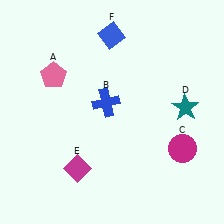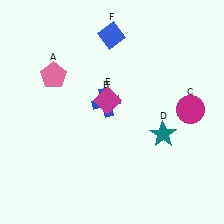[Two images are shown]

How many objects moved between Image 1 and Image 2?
3 objects moved between the two images.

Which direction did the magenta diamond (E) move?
The magenta diamond (E) moved up.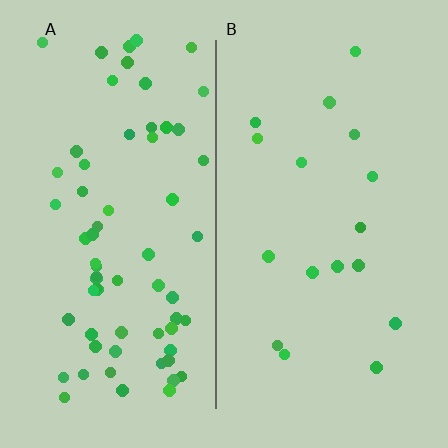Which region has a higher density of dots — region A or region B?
A (the left).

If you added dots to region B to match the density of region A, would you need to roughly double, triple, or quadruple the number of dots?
Approximately quadruple.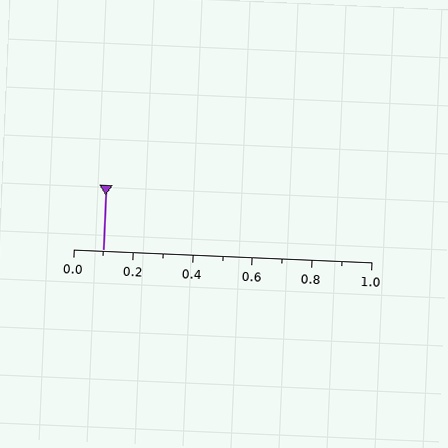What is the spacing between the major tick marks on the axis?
The major ticks are spaced 0.2 apart.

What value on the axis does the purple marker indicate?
The marker indicates approximately 0.1.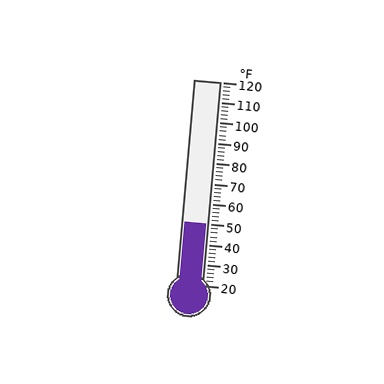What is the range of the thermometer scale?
The thermometer scale ranges from 20°F to 120°F.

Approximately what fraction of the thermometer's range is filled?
The thermometer is filled to approximately 30% of its range.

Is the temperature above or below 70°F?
The temperature is below 70°F.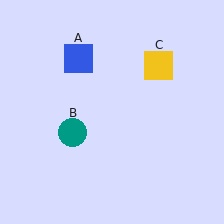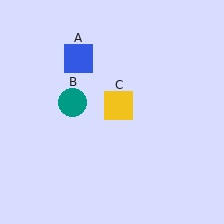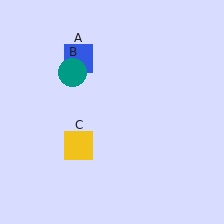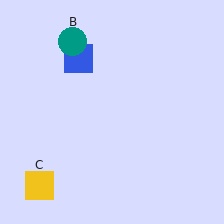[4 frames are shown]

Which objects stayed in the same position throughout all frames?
Blue square (object A) remained stationary.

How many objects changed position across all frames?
2 objects changed position: teal circle (object B), yellow square (object C).